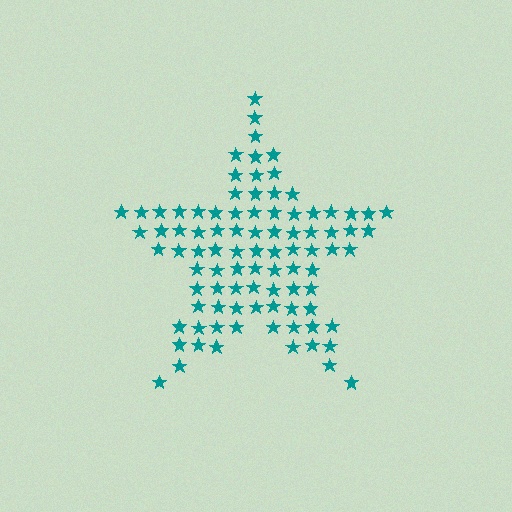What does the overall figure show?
The overall figure shows a star.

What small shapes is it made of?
It is made of small stars.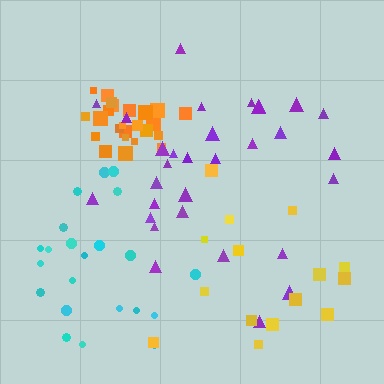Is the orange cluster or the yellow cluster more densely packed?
Orange.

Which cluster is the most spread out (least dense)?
Yellow.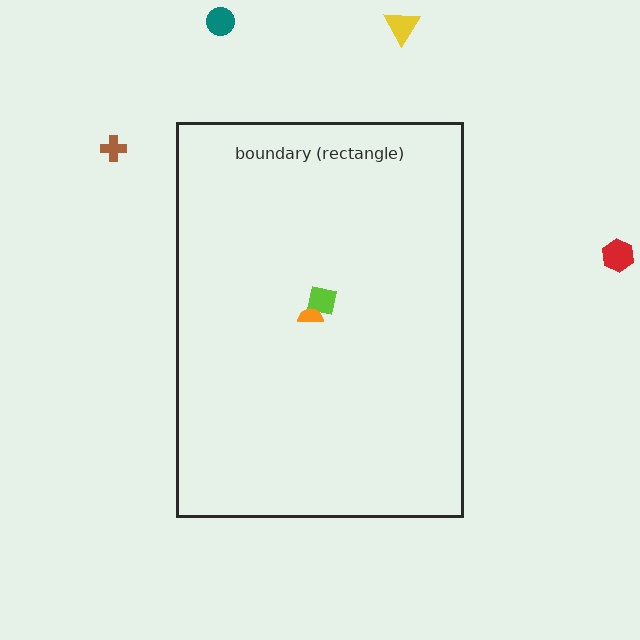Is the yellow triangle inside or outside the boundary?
Outside.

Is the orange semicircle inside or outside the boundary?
Inside.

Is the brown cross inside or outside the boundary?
Outside.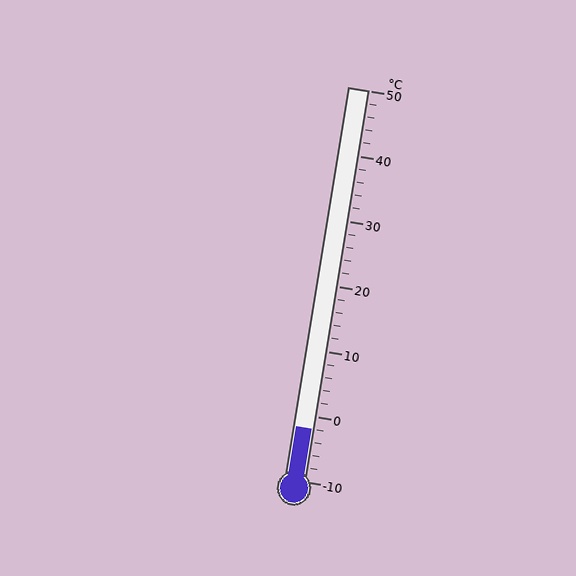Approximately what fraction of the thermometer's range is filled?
The thermometer is filled to approximately 15% of its range.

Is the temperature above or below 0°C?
The temperature is below 0°C.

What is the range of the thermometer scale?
The thermometer scale ranges from -10°C to 50°C.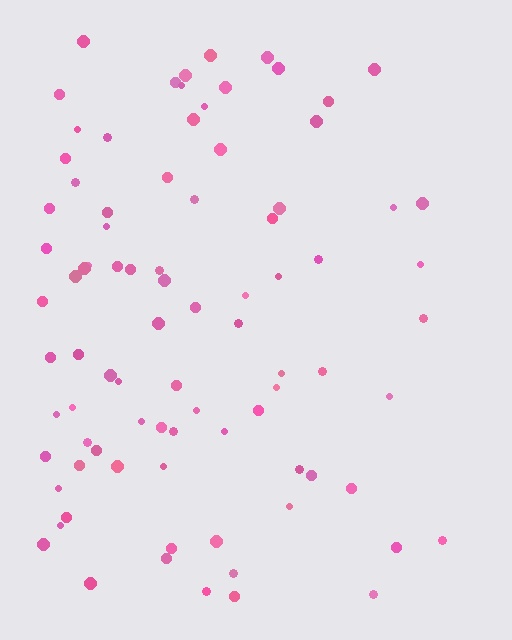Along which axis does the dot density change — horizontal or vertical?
Horizontal.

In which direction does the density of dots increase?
From right to left, with the left side densest.